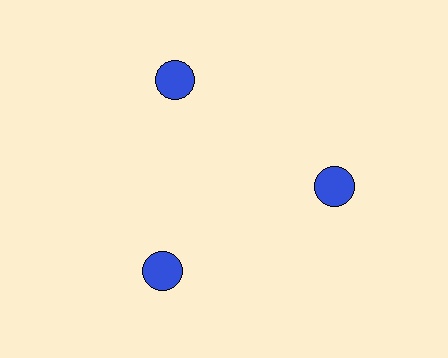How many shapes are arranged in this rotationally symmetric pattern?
There are 3 shapes, arranged in 3 groups of 1.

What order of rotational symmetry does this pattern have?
This pattern has 3-fold rotational symmetry.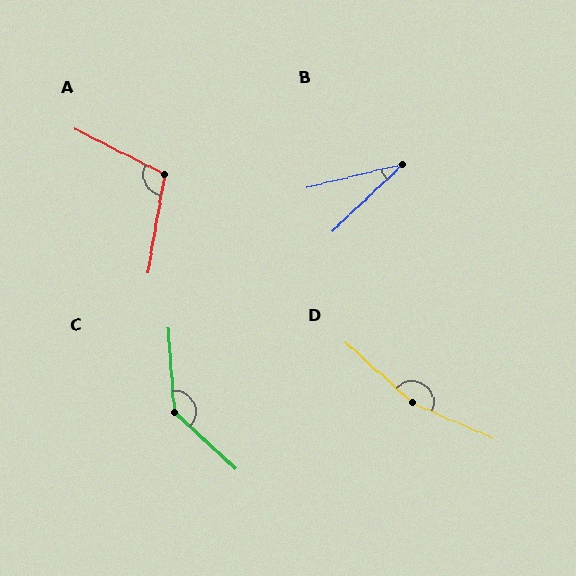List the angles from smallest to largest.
B (30°), A (107°), C (137°), D (161°).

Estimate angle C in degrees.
Approximately 137 degrees.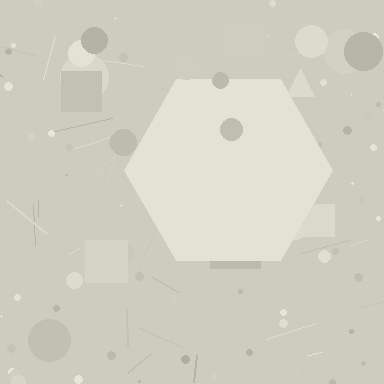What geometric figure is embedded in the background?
A hexagon is embedded in the background.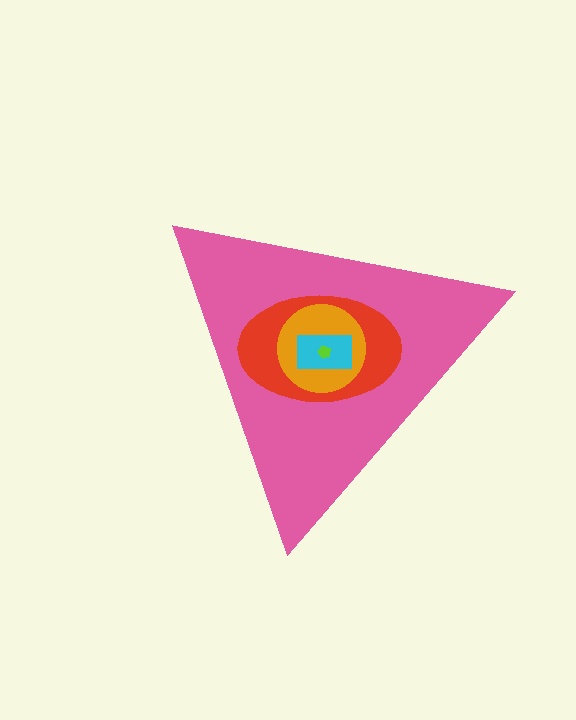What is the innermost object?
The lime pentagon.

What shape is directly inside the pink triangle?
The red ellipse.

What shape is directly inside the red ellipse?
The orange circle.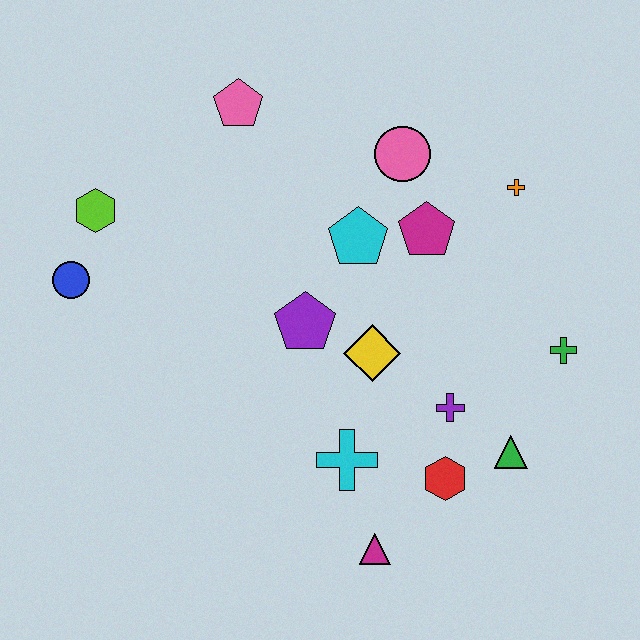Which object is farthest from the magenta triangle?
The pink pentagon is farthest from the magenta triangle.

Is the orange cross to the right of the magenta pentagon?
Yes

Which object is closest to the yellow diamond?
The purple pentagon is closest to the yellow diamond.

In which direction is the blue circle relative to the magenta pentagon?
The blue circle is to the left of the magenta pentagon.